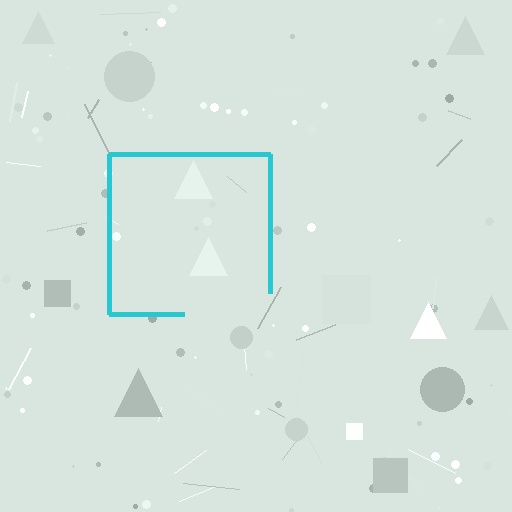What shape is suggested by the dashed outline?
The dashed outline suggests a square.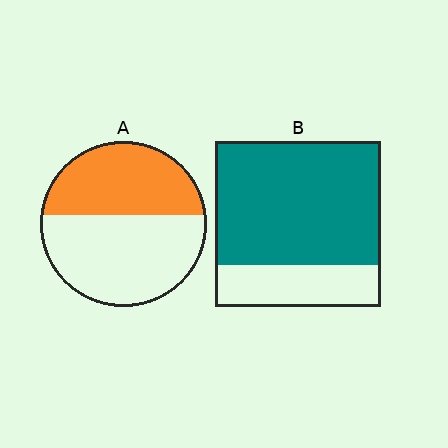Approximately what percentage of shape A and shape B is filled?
A is approximately 45% and B is approximately 75%.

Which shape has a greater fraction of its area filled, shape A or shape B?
Shape B.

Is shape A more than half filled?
No.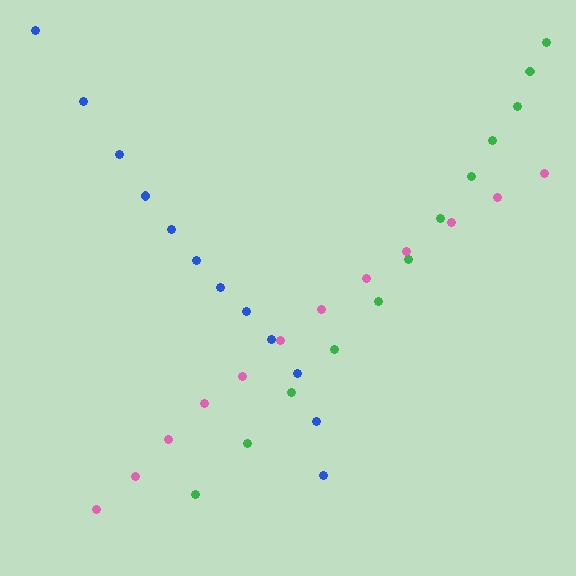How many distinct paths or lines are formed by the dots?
There are 3 distinct paths.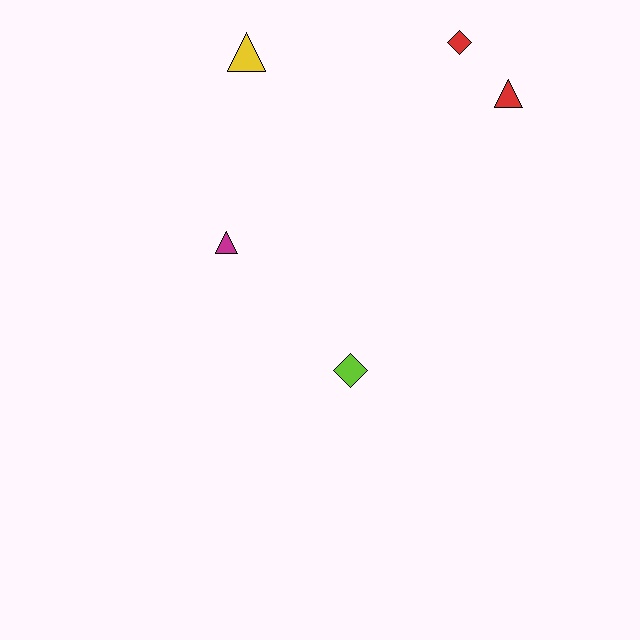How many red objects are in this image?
There are 2 red objects.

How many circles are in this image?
There are no circles.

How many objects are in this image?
There are 5 objects.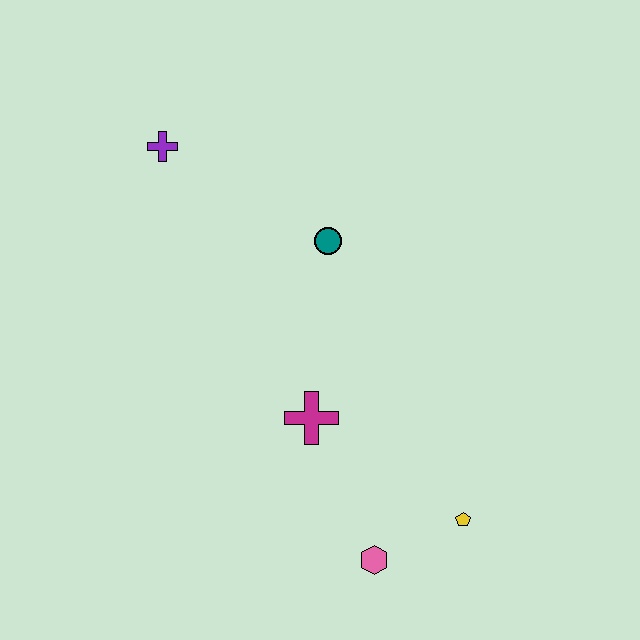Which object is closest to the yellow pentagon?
The pink hexagon is closest to the yellow pentagon.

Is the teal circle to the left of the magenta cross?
No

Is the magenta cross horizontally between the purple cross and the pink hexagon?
Yes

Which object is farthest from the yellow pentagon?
The purple cross is farthest from the yellow pentagon.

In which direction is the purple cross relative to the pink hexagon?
The purple cross is above the pink hexagon.